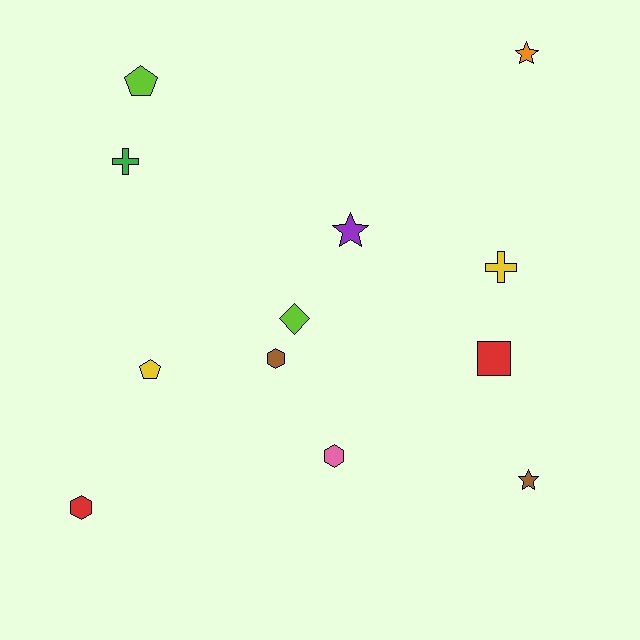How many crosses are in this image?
There are 2 crosses.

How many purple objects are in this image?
There is 1 purple object.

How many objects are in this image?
There are 12 objects.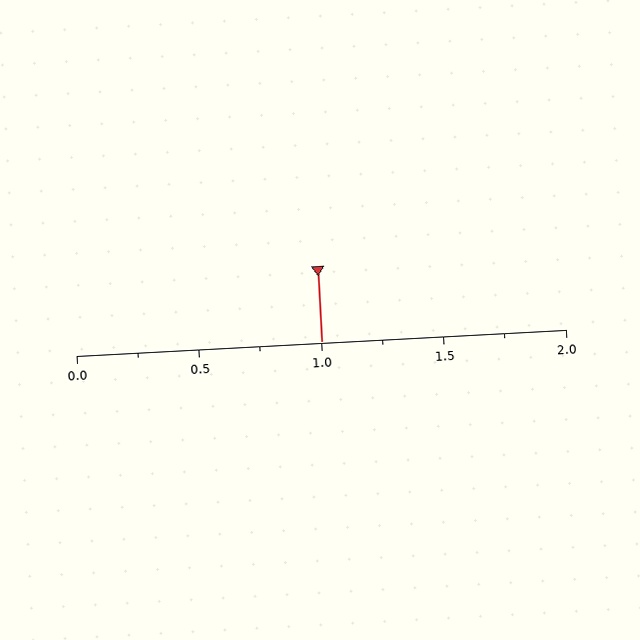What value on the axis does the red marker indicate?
The marker indicates approximately 1.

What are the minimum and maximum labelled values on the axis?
The axis runs from 0.0 to 2.0.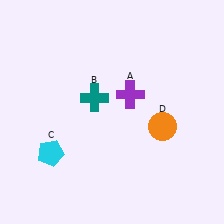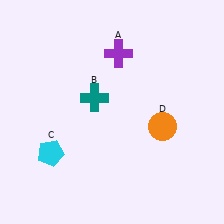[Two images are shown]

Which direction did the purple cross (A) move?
The purple cross (A) moved up.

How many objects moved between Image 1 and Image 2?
1 object moved between the two images.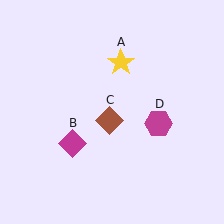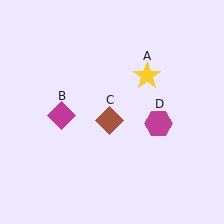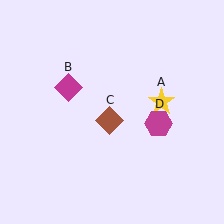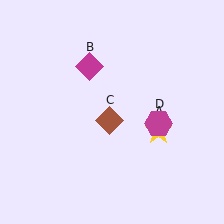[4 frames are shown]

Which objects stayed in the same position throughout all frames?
Brown diamond (object C) and magenta hexagon (object D) remained stationary.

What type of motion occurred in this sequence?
The yellow star (object A), magenta diamond (object B) rotated clockwise around the center of the scene.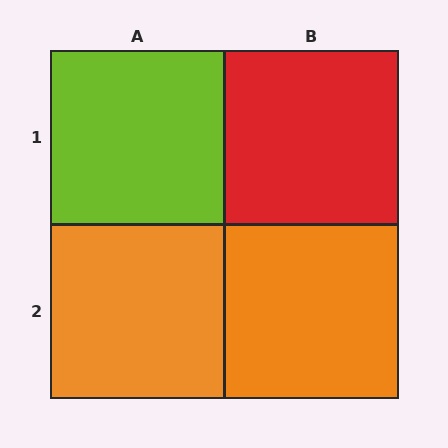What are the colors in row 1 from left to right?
Lime, red.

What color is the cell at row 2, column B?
Orange.